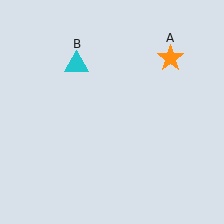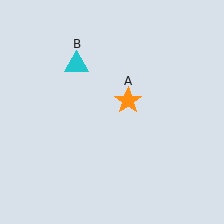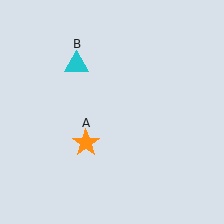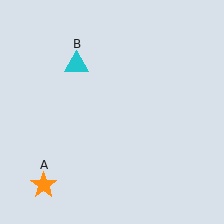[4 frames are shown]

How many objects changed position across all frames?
1 object changed position: orange star (object A).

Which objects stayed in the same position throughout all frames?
Cyan triangle (object B) remained stationary.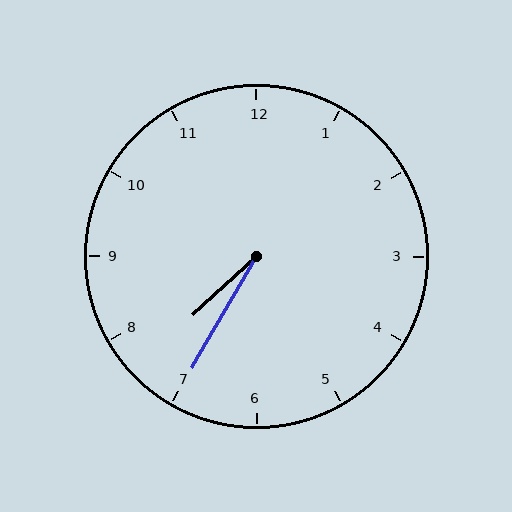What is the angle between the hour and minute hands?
Approximately 18 degrees.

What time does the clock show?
7:35.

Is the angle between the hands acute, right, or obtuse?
It is acute.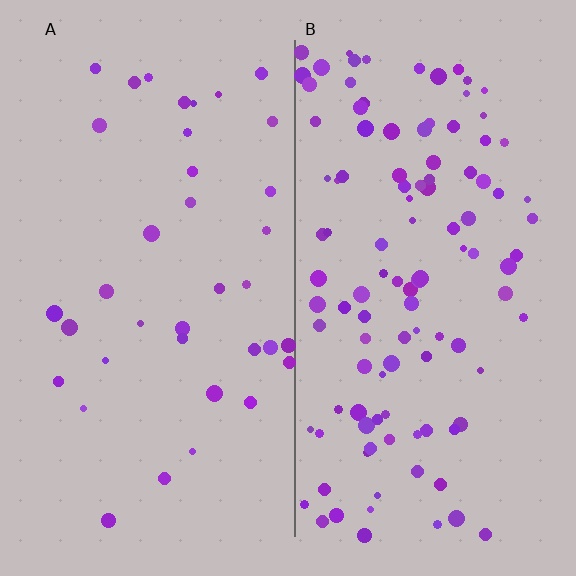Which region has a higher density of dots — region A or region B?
B (the right).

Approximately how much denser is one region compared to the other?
Approximately 3.0× — region B over region A.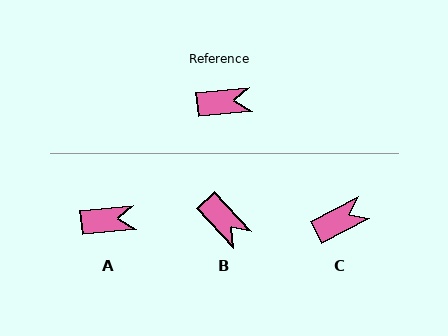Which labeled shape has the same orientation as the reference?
A.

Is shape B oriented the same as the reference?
No, it is off by about 52 degrees.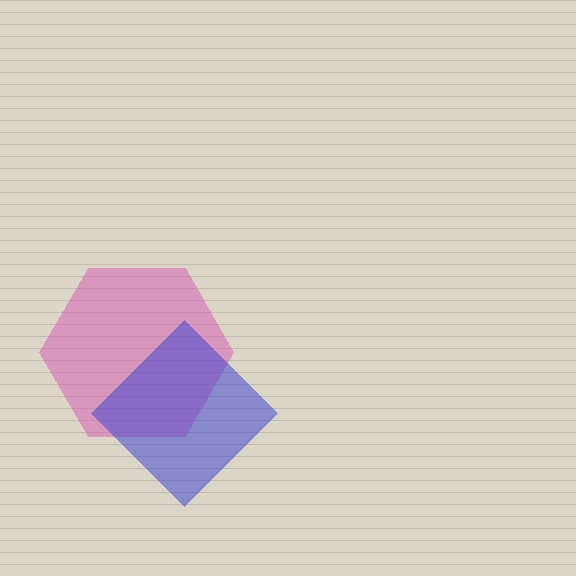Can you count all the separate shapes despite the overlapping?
Yes, there are 2 separate shapes.